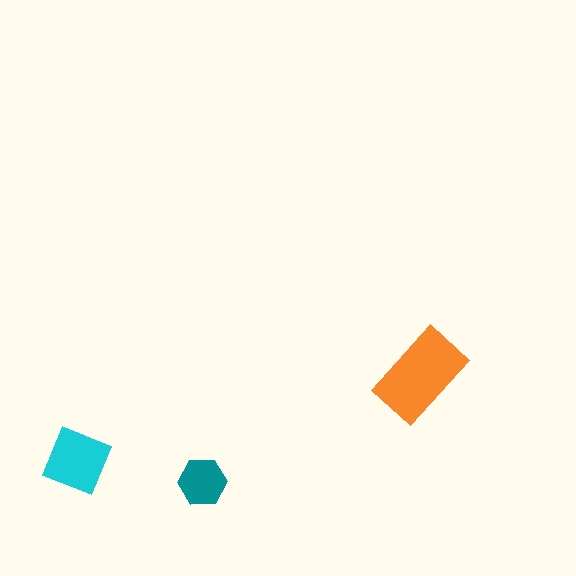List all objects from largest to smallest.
The orange rectangle, the cyan diamond, the teal hexagon.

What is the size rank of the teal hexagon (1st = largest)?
3rd.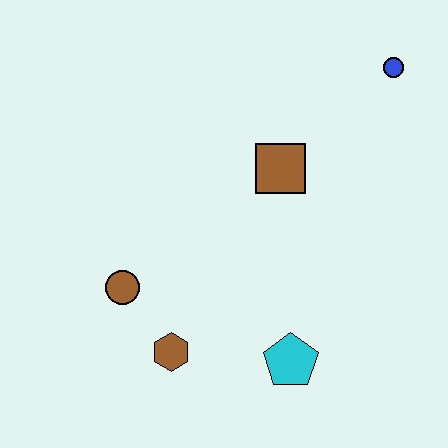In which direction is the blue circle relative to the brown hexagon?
The blue circle is above the brown hexagon.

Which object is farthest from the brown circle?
The blue circle is farthest from the brown circle.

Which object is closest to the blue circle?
The brown square is closest to the blue circle.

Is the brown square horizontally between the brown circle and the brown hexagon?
No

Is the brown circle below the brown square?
Yes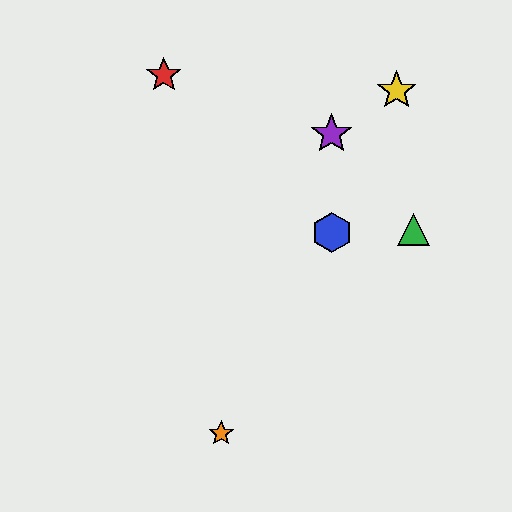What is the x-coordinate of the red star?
The red star is at x≈164.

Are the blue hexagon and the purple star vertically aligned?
Yes, both are at x≈332.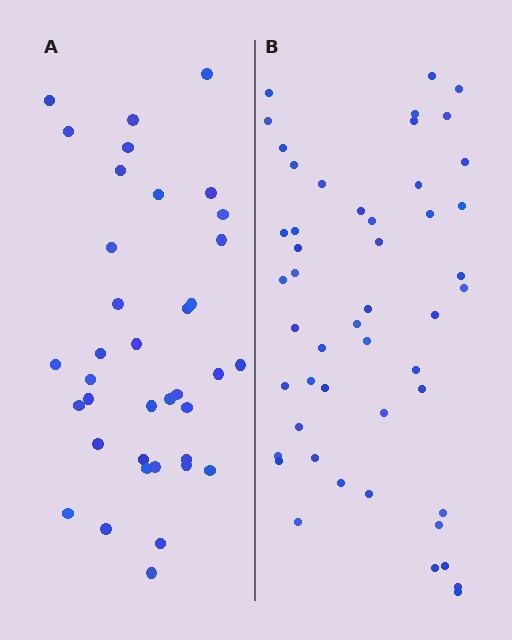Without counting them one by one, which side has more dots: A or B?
Region B (the right region) has more dots.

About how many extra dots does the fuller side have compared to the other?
Region B has roughly 12 or so more dots than region A.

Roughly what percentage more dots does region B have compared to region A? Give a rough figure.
About 30% more.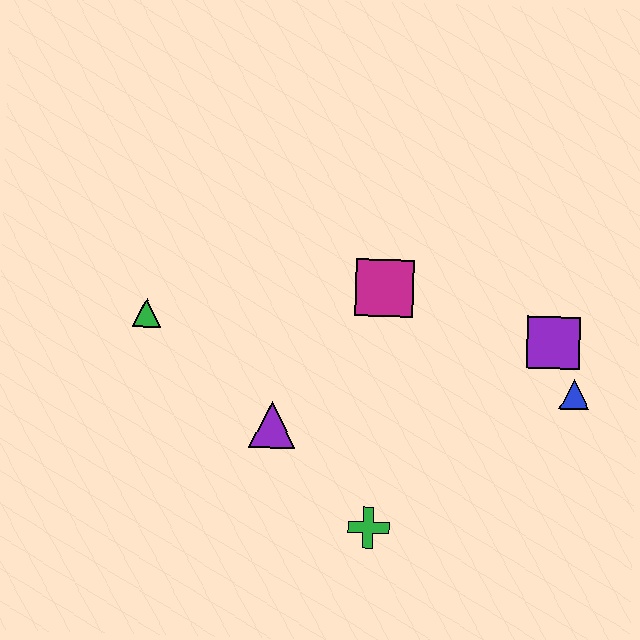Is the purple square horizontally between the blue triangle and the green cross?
Yes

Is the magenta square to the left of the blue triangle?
Yes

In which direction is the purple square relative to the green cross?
The purple square is above the green cross.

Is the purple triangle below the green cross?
No